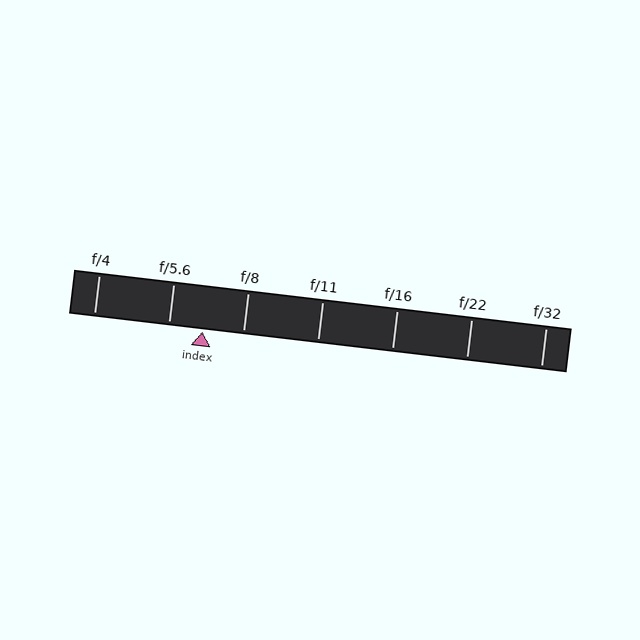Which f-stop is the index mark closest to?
The index mark is closest to f/5.6.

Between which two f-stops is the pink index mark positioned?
The index mark is between f/5.6 and f/8.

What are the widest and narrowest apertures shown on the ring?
The widest aperture shown is f/4 and the narrowest is f/32.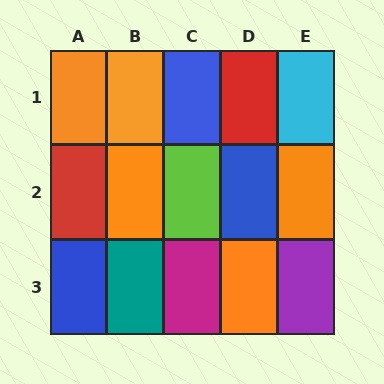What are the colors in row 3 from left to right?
Blue, teal, magenta, orange, purple.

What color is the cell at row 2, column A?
Red.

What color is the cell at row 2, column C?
Lime.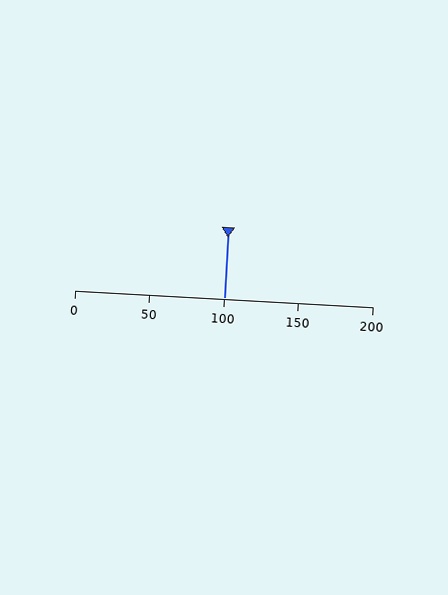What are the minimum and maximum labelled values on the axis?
The axis runs from 0 to 200.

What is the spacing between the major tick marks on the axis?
The major ticks are spaced 50 apart.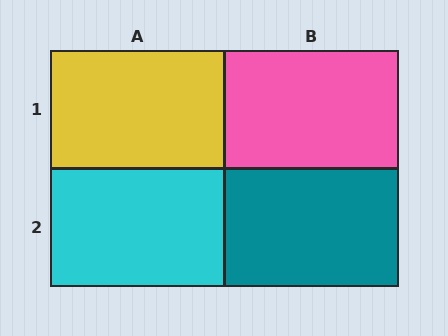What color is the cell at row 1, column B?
Pink.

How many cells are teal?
1 cell is teal.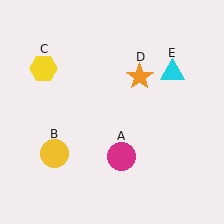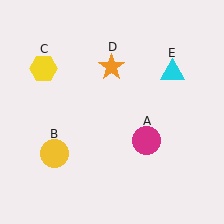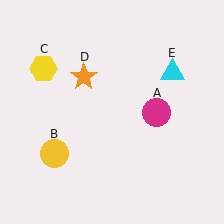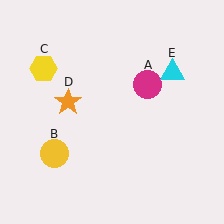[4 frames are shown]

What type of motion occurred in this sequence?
The magenta circle (object A), orange star (object D) rotated counterclockwise around the center of the scene.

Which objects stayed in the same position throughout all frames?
Yellow circle (object B) and yellow hexagon (object C) and cyan triangle (object E) remained stationary.